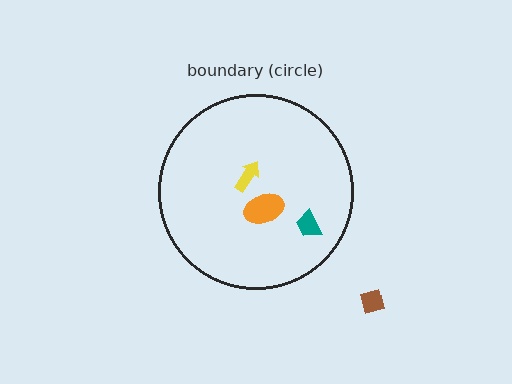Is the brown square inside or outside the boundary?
Outside.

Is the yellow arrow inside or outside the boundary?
Inside.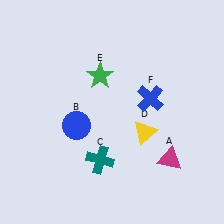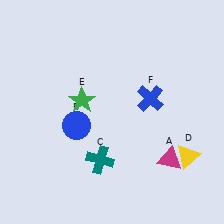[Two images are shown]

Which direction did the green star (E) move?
The green star (E) moved down.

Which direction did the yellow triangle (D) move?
The yellow triangle (D) moved right.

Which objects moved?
The objects that moved are: the yellow triangle (D), the green star (E).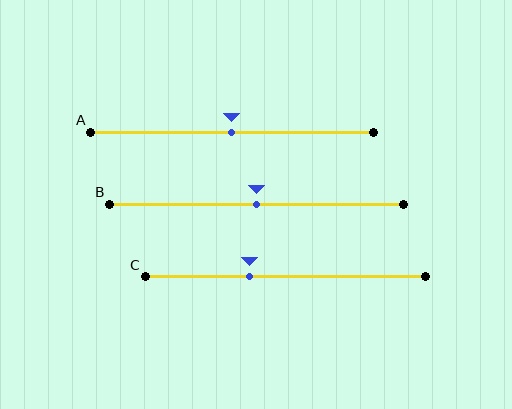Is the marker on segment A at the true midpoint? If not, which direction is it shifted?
Yes, the marker on segment A is at the true midpoint.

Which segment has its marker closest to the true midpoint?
Segment A has its marker closest to the true midpoint.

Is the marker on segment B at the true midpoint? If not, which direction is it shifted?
Yes, the marker on segment B is at the true midpoint.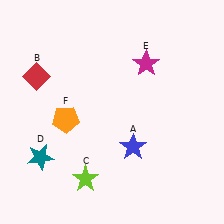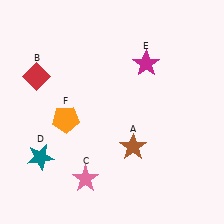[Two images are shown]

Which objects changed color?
A changed from blue to brown. C changed from lime to pink.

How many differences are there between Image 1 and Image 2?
There are 2 differences between the two images.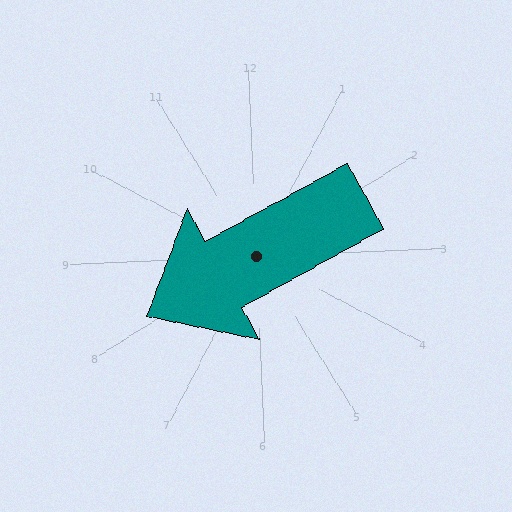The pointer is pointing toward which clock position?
Roughly 8 o'clock.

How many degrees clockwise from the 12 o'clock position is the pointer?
Approximately 244 degrees.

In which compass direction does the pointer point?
Southwest.